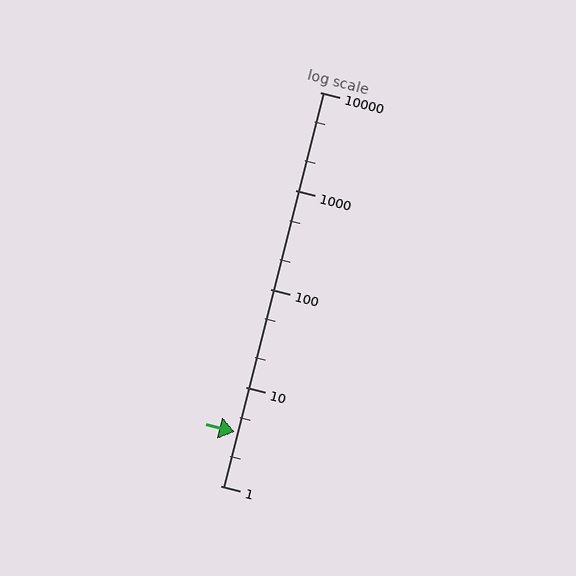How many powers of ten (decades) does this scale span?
The scale spans 4 decades, from 1 to 10000.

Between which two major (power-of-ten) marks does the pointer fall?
The pointer is between 1 and 10.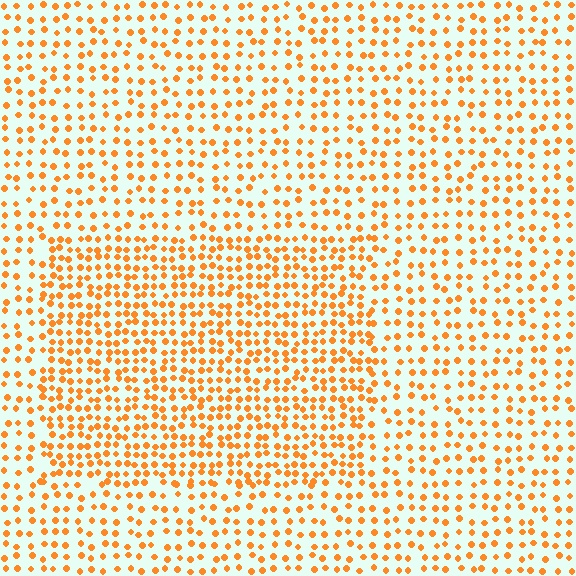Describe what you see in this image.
The image contains small orange elements arranged at two different densities. A rectangle-shaped region is visible where the elements are more densely packed than the surrounding area.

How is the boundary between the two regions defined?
The boundary is defined by a change in element density (approximately 1.7x ratio). All elements are the same color, size, and shape.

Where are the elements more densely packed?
The elements are more densely packed inside the rectangle boundary.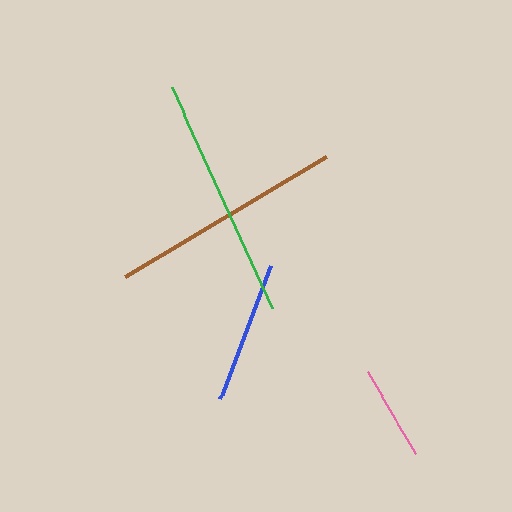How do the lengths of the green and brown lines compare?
The green and brown lines are approximately the same length.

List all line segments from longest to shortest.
From longest to shortest: green, brown, blue, pink.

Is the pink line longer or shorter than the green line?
The green line is longer than the pink line.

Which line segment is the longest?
The green line is the longest at approximately 243 pixels.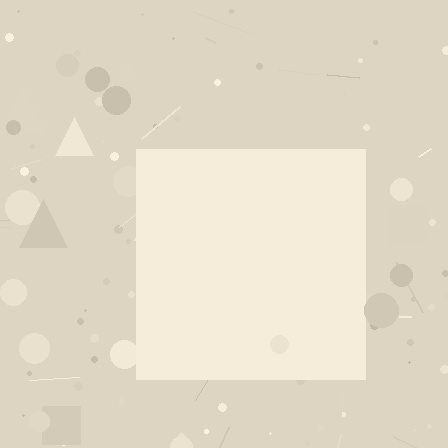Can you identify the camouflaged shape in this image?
The camouflaged shape is a square.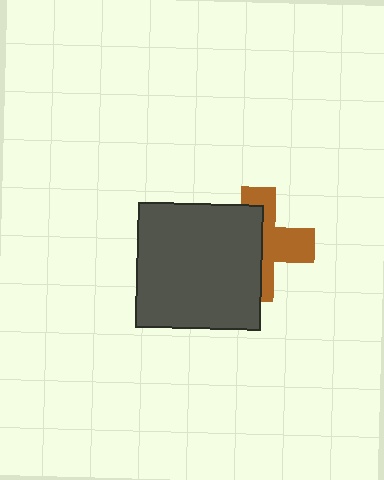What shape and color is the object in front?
The object in front is a dark gray square.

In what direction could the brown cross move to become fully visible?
The brown cross could move right. That would shift it out from behind the dark gray square entirely.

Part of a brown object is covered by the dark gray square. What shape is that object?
It is a cross.